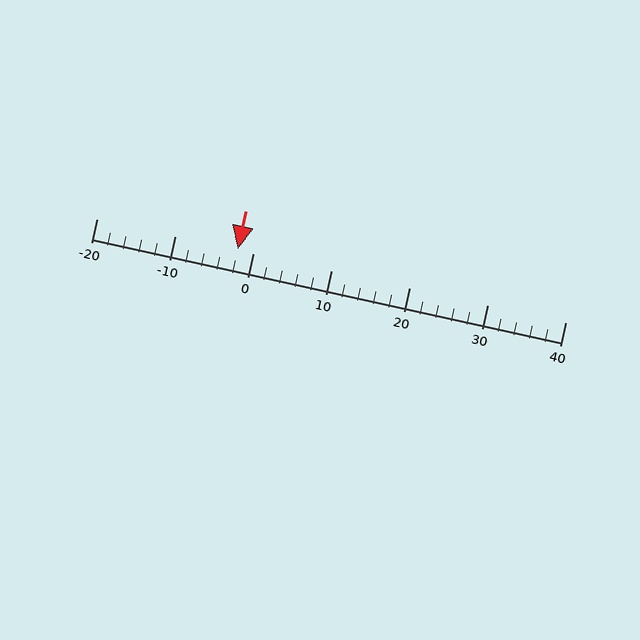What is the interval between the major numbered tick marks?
The major tick marks are spaced 10 units apart.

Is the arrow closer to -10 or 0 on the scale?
The arrow is closer to 0.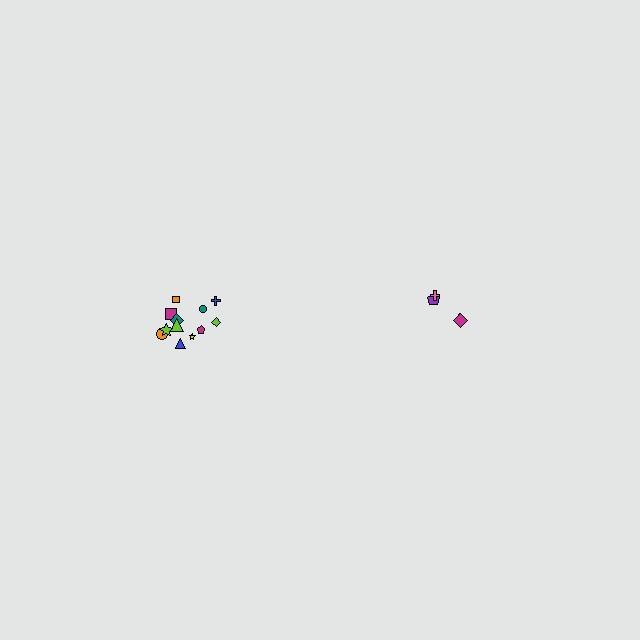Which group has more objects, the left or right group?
The left group.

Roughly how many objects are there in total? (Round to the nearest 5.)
Roughly 15 objects in total.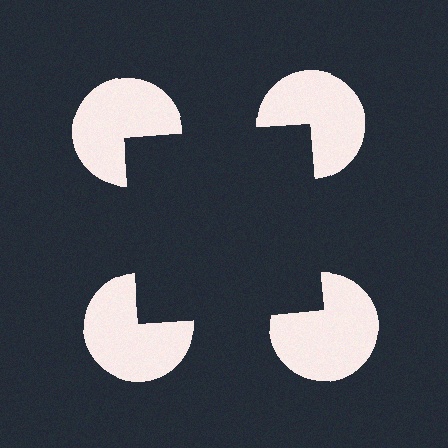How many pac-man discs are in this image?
There are 4 — one at each vertex of the illusory square.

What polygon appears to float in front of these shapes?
An illusory square — its edges are inferred from the aligned wedge cuts in the pac-man discs, not physically drawn.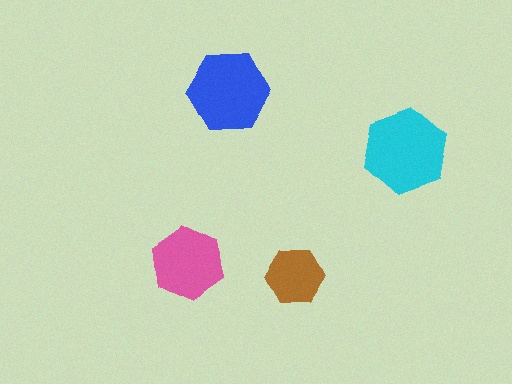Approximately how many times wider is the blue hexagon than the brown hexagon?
About 1.5 times wider.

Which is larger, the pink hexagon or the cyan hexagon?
The cyan one.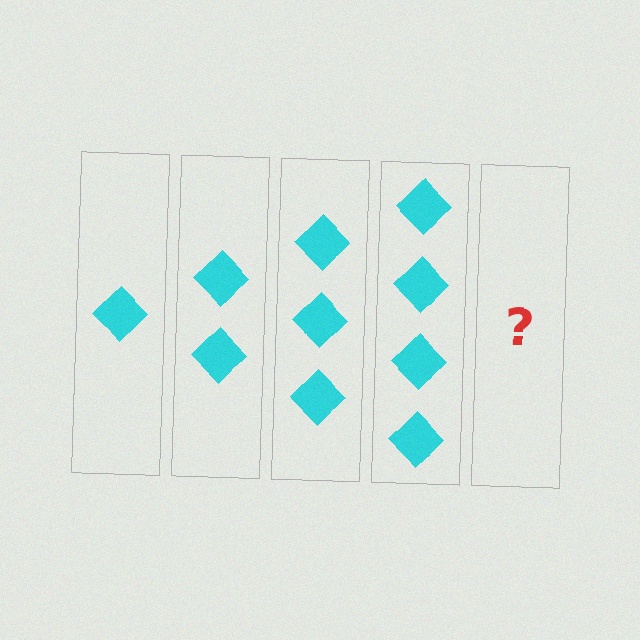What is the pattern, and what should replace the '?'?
The pattern is that each step adds one more diamond. The '?' should be 5 diamonds.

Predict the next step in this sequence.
The next step is 5 diamonds.